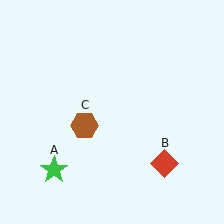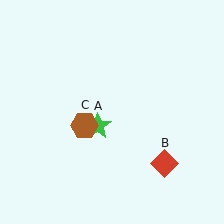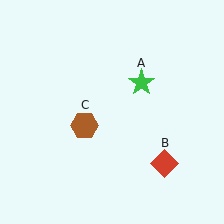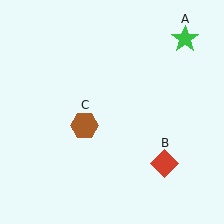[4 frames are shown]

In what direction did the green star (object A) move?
The green star (object A) moved up and to the right.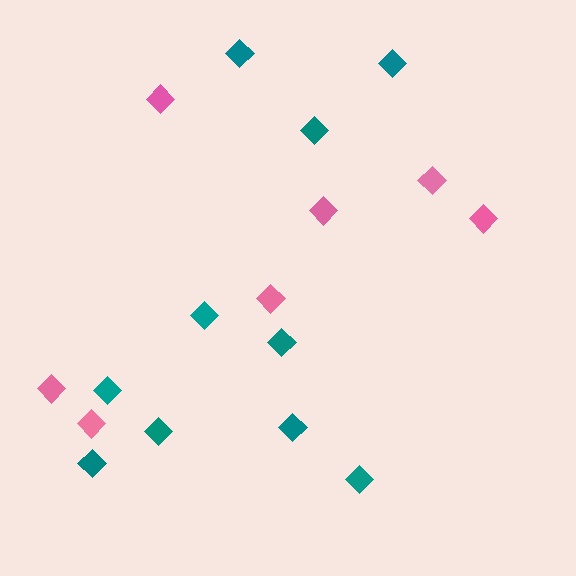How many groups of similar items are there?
There are 2 groups: one group of pink diamonds (7) and one group of teal diamonds (10).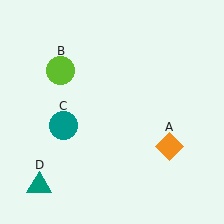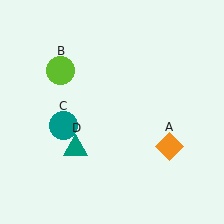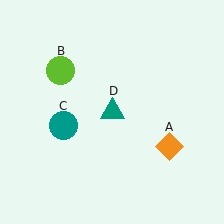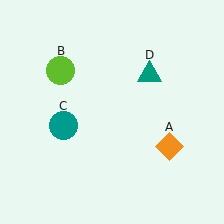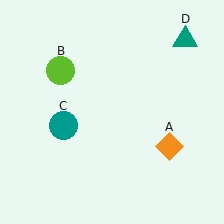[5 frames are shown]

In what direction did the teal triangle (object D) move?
The teal triangle (object D) moved up and to the right.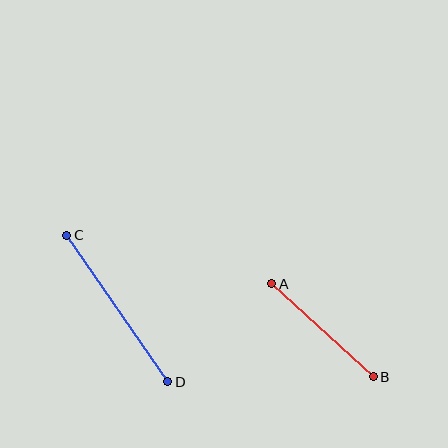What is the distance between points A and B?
The distance is approximately 138 pixels.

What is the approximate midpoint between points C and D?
The midpoint is at approximately (117, 308) pixels.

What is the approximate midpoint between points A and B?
The midpoint is at approximately (323, 330) pixels.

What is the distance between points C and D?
The distance is approximately 178 pixels.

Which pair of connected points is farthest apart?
Points C and D are farthest apart.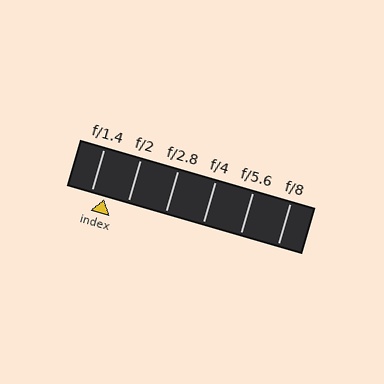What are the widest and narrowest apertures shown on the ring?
The widest aperture shown is f/1.4 and the narrowest is f/8.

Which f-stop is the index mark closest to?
The index mark is closest to f/1.4.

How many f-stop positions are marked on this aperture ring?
There are 6 f-stop positions marked.